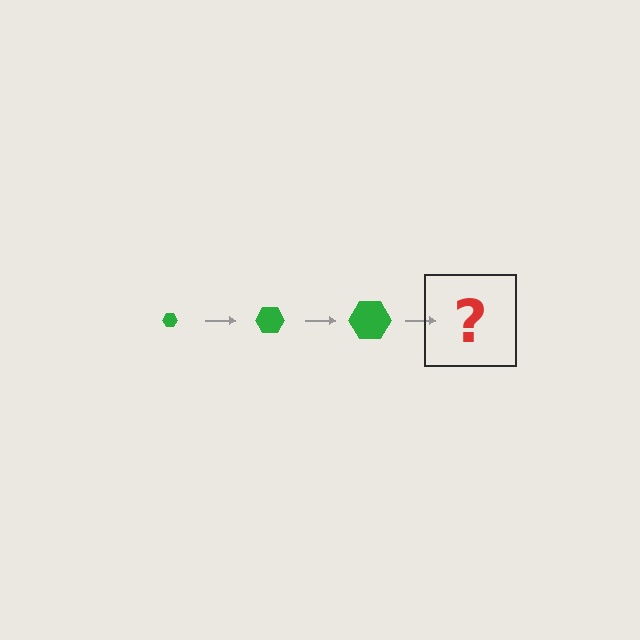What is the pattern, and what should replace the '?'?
The pattern is that the hexagon gets progressively larger each step. The '?' should be a green hexagon, larger than the previous one.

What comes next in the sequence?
The next element should be a green hexagon, larger than the previous one.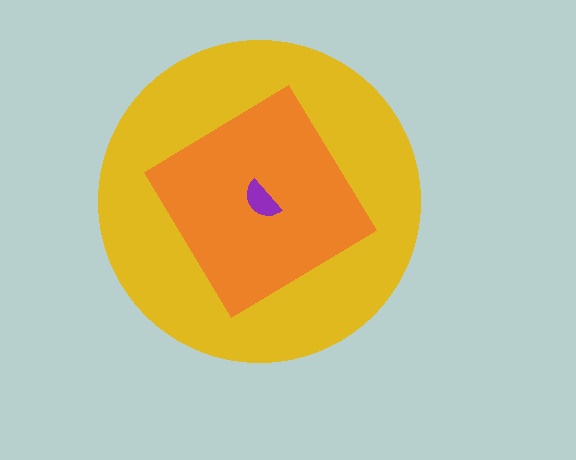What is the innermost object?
The purple semicircle.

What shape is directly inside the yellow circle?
The orange diamond.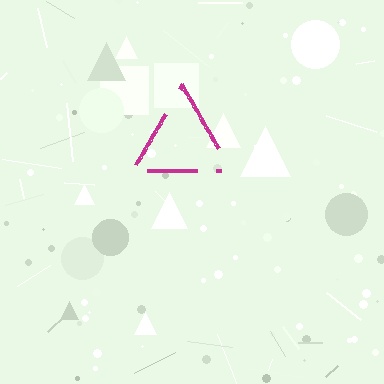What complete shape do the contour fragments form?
The contour fragments form a triangle.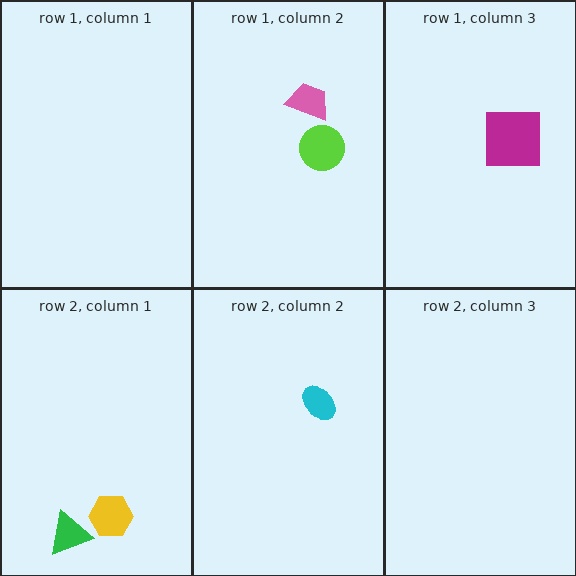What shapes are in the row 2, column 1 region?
The green triangle, the yellow hexagon.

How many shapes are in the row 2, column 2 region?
1.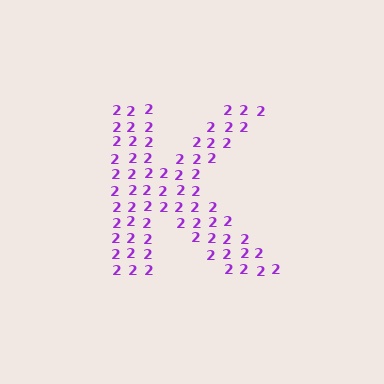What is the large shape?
The large shape is the letter K.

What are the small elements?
The small elements are digit 2's.